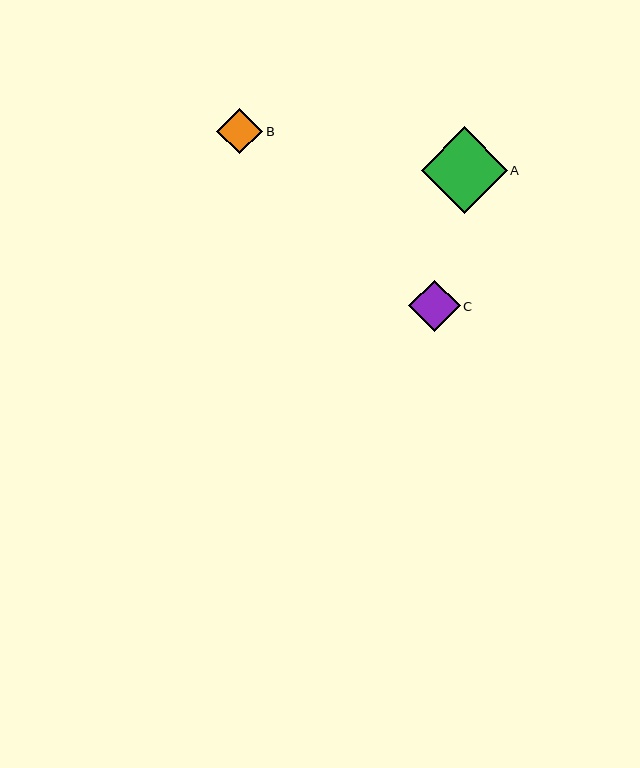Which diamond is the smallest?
Diamond B is the smallest with a size of approximately 46 pixels.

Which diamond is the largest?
Diamond A is the largest with a size of approximately 86 pixels.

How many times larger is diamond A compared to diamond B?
Diamond A is approximately 1.9 times the size of diamond B.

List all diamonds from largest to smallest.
From largest to smallest: A, C, B.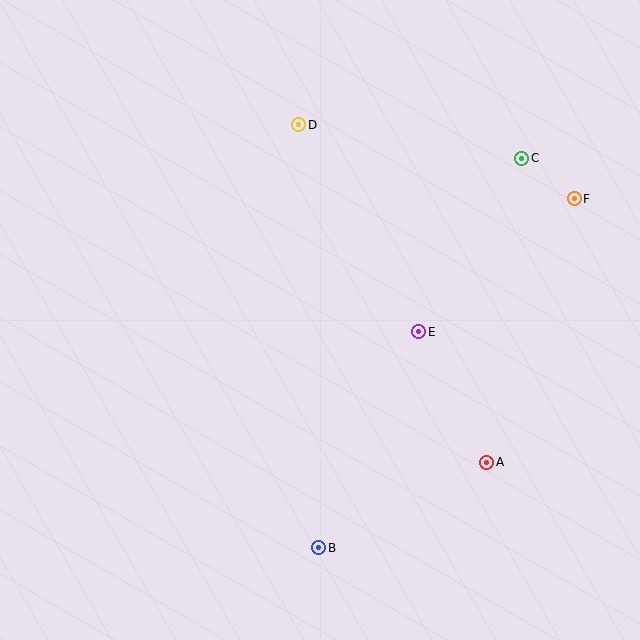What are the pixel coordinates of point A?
Point A is at (487, 462).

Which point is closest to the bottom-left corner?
Point B is closest to the bottom-left corner.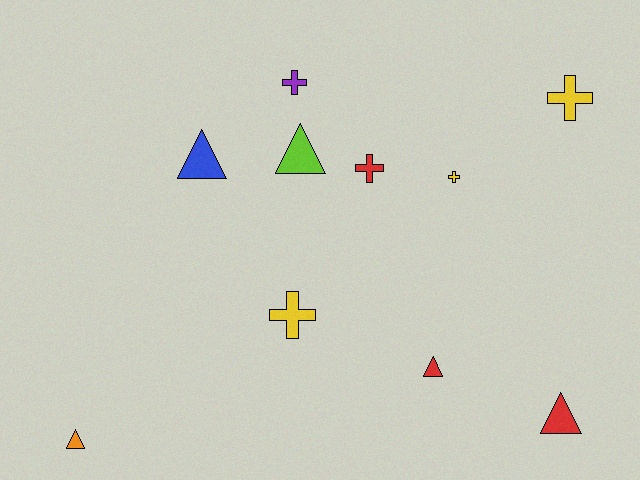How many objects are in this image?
There are 10 objects.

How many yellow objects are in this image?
There are 3 yellow objects.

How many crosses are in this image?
There are 5 crosses.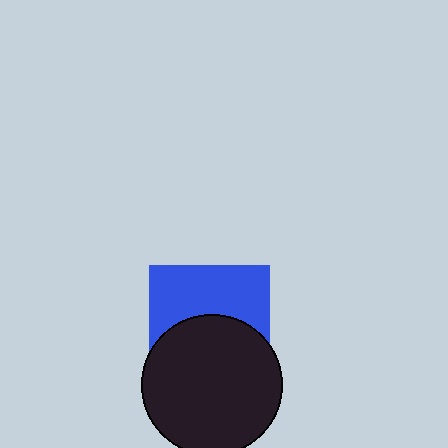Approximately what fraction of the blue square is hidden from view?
Roughly 51% of the blue square is hidden behind the black circle.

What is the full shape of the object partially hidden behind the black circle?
The partially hidden object is a blue square.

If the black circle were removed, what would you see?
You would see the complete blue square.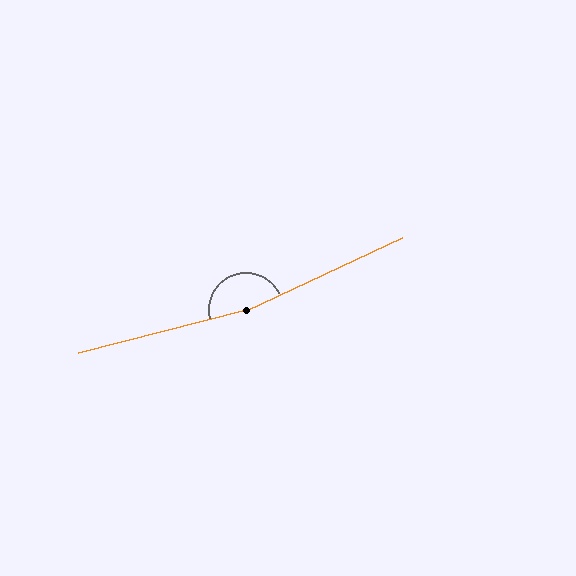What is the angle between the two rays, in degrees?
Approximately 169 degrees.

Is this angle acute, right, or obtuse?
It is obtuse.